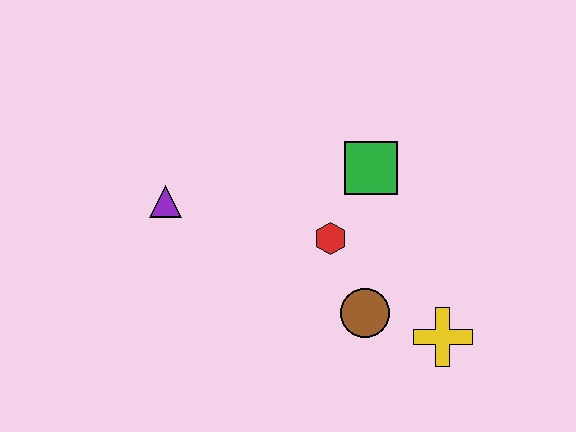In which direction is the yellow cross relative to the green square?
The yellow cross is below the green square.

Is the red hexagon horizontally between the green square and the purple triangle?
Yes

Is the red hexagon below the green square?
Yes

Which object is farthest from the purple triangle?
The yellow cross is farthest from the purple triangle.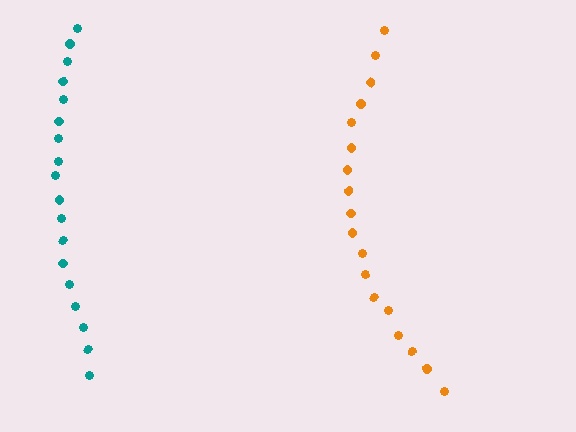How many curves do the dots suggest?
There are 2 distinct paths.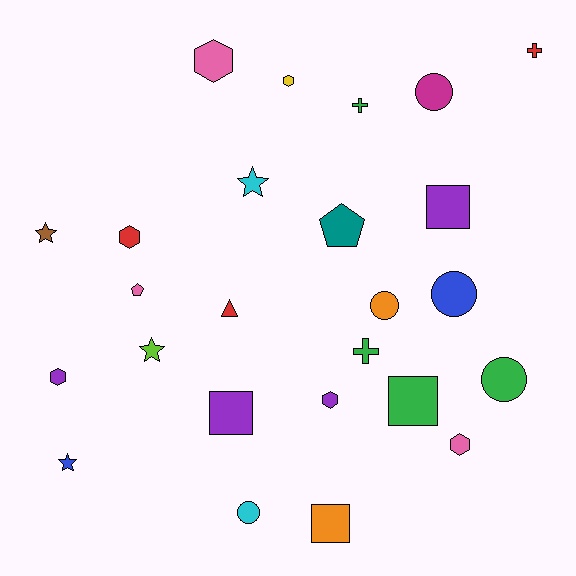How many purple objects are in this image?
There are 4 purple objects.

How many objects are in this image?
There are 25 objects.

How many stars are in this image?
There are 4 stars.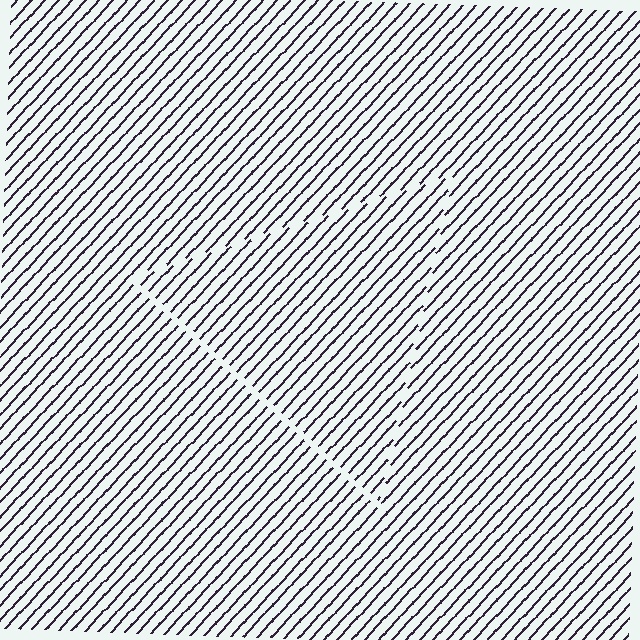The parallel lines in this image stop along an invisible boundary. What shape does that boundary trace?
An illusory triangle. The interior of the shape contains the same grating, shifted by half a period — the contour is defined by the phase discontinuity where line-ends from the inner and outer gratings abut.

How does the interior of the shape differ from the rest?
The interior of the shape contains the same grating, shifted by half a period — the contour is defined by the phase discontinuity where line-ends from the inner and outer gratings abut.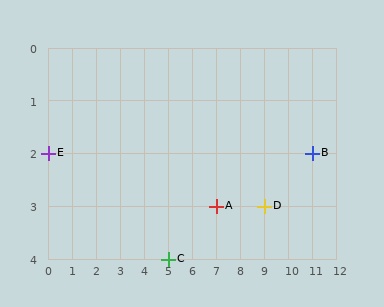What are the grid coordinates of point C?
Point C is at grid coordinates (5, 4).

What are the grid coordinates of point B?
Point B is at grid coordinates (11, 2).